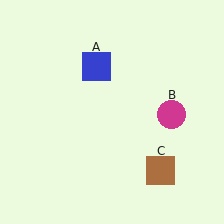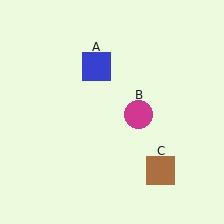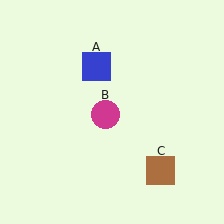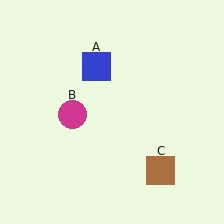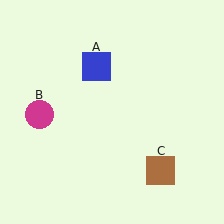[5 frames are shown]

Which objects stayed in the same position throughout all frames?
Blue square (object A) and brown square (object C) remained stationary.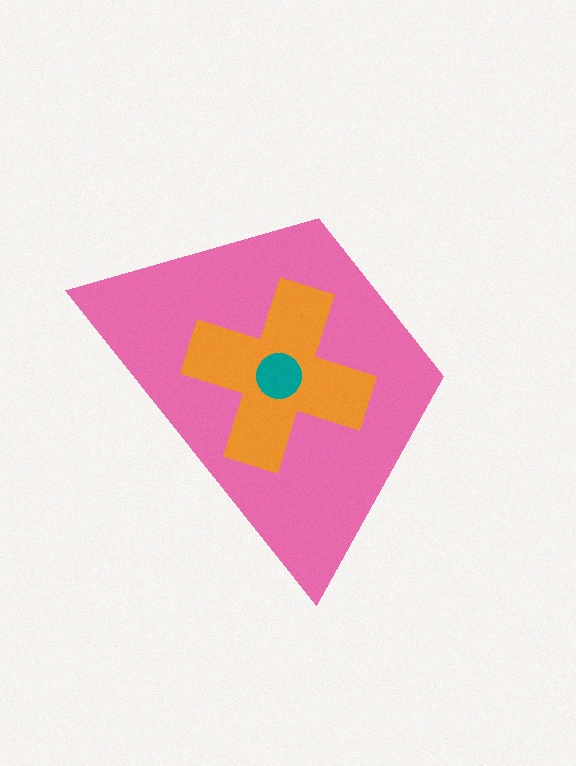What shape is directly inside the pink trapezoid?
The orange cross.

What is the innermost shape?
The teal circle.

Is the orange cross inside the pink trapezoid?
Yes.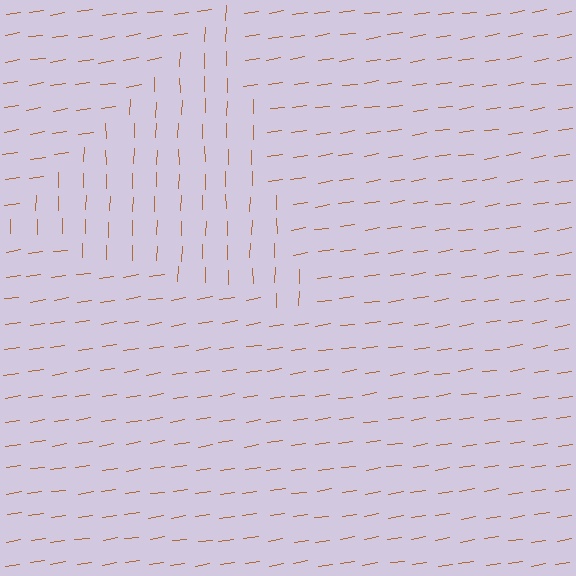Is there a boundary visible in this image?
Yes, there is a texture boundary formed by a change in line orientation.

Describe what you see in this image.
The image is filled with small brown line segments. A triangle region in the image has lines oriented differently from the surrounding lines, creating a visible texture boundary.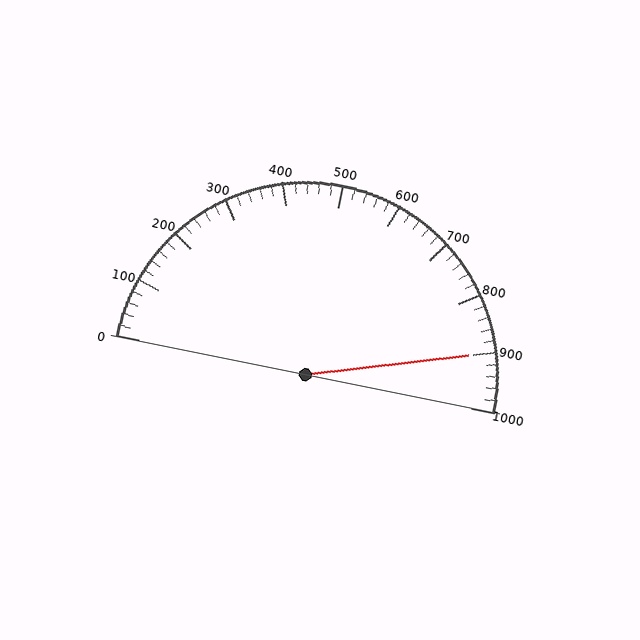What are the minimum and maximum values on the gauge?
The gauge ranges from 0 to 1000.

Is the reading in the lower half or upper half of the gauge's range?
The reading is in the upper half of the range (0 to 1000).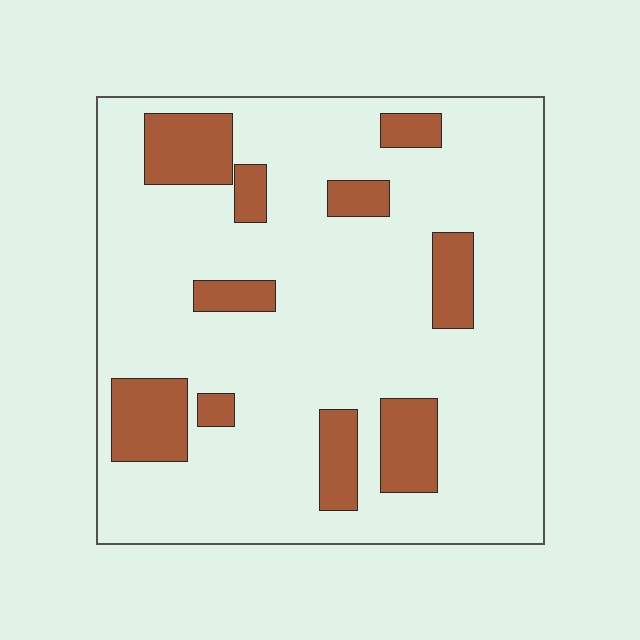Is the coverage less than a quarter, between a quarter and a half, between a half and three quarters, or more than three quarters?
Less than a quarter.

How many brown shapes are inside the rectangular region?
10.